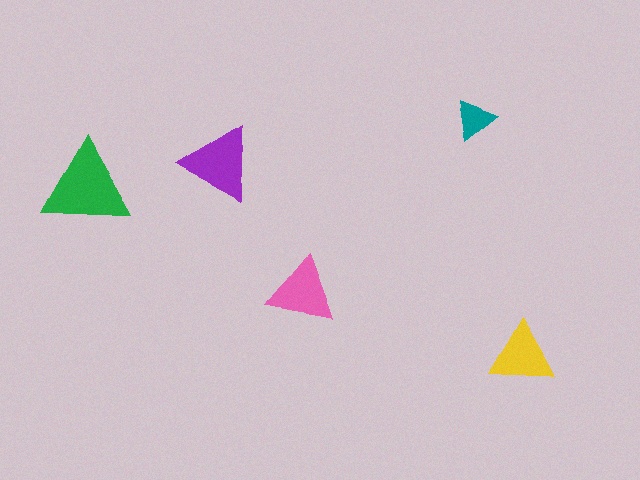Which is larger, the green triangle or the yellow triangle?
The green one.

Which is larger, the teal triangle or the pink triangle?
The pink one.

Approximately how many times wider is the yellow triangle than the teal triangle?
About 1.5 times wider.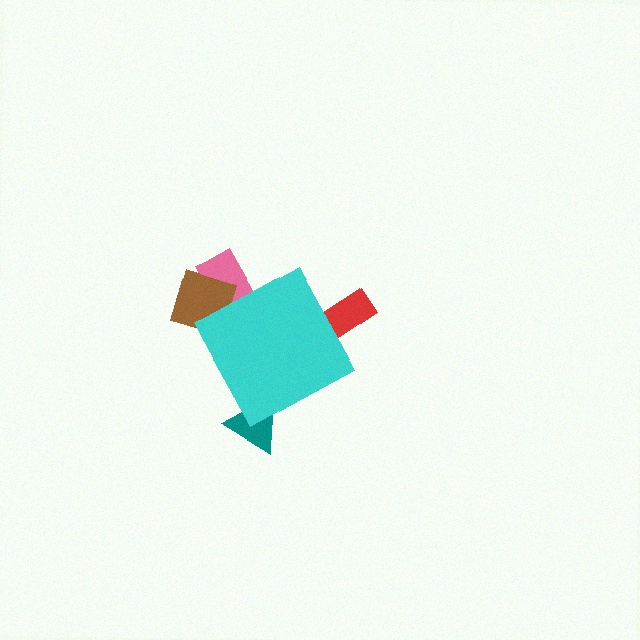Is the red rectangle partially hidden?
Yes, the red rectangle is partially hidden behind the cyan diamond.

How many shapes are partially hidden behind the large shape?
4 shapes are partially hidden.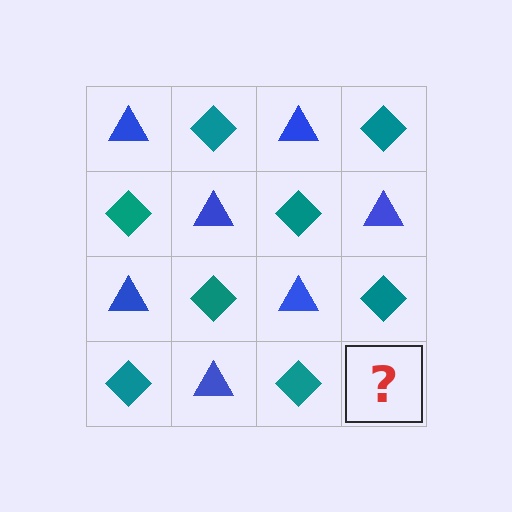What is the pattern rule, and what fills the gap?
The rule is that it alternates blue triangle and teal diamond in a checkerboard pattern. The gap should be filled with a blue triangle.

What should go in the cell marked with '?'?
The missing cell should contain a blue triangle.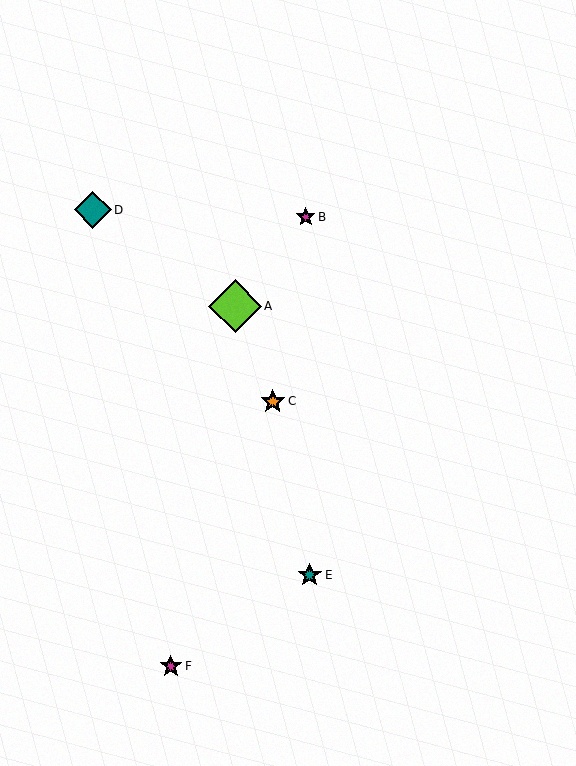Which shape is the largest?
The lime diamond (labeled A) is the largest.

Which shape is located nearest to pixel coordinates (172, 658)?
The magenta star (labeled F) at (171, 666) is nearest to that location.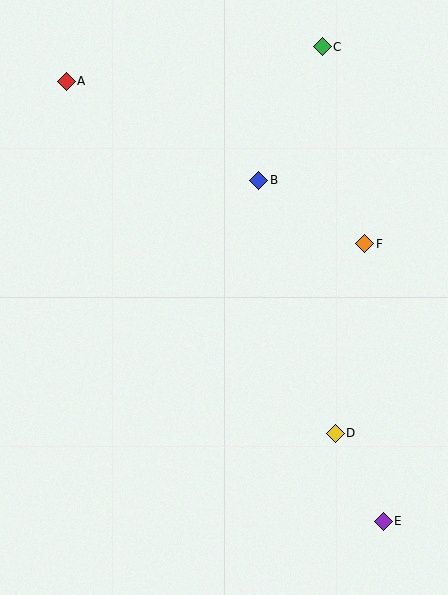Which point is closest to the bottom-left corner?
Point D is closest to the bottom-left corner.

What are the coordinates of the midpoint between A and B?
The midpoint between A and B is at (162, 131).